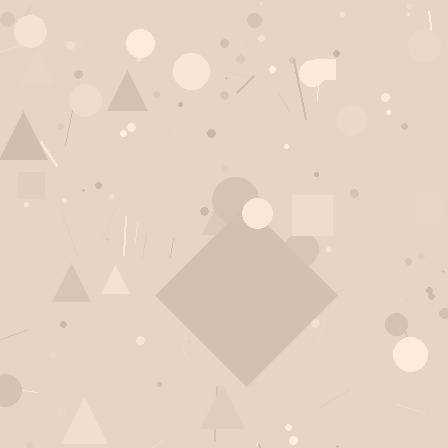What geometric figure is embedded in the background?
A diamond is embedded in the background.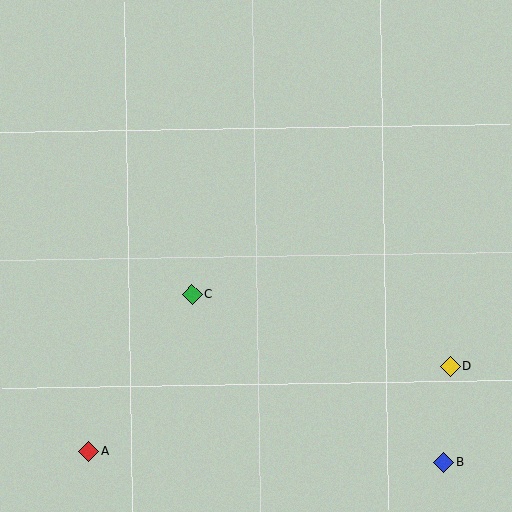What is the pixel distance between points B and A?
The distance between B and A is 356 pixels.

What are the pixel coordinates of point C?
Point C is at (192, 294).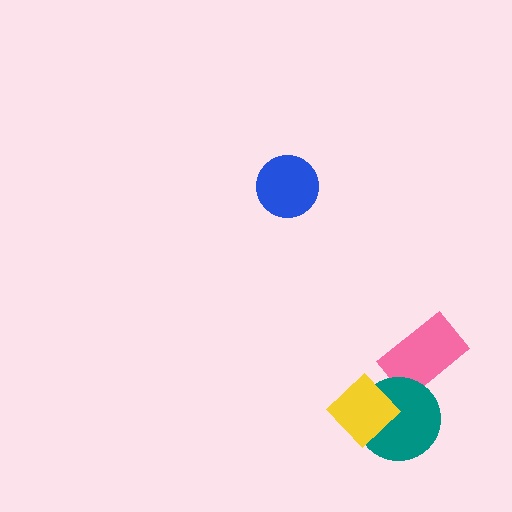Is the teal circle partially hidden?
Yes, it is partially covered by another shape.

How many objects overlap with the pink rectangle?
1 object overlaps with the pink rectangle.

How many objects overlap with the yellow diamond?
1 object overlaps with the yellow diamond.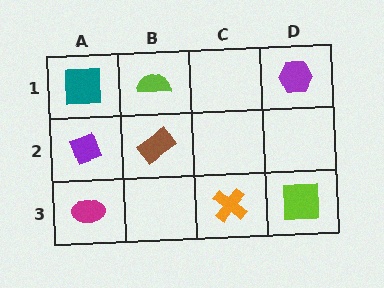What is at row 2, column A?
A purple diamond.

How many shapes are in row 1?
3 shapes.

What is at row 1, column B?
A lime semicircle.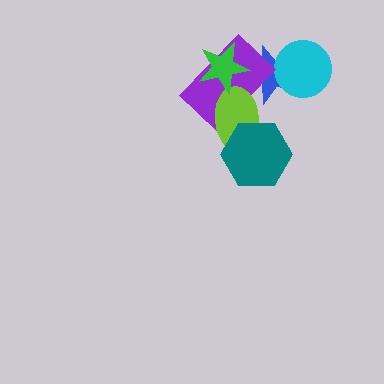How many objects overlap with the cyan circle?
1 object overlaps with the cyan circle.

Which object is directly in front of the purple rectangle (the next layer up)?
The lime ellipse is directly in front of the purple rectangle.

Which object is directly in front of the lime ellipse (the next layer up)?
The green star is directly in front of the lime ellipse.